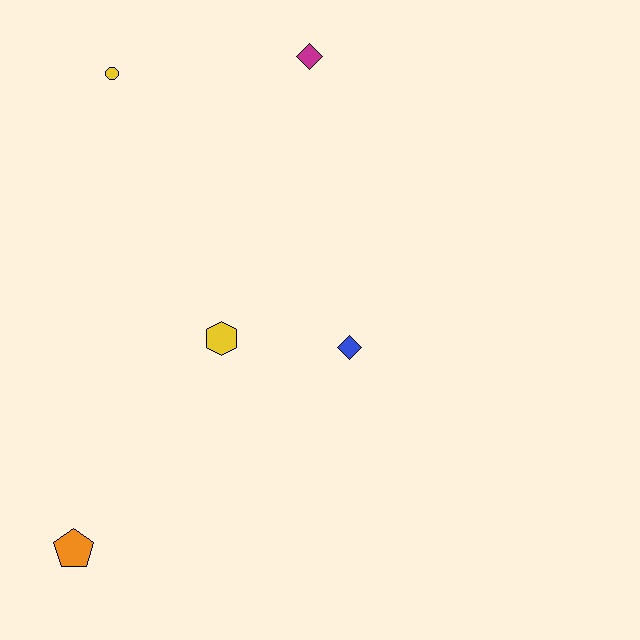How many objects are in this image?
There are 5 objects.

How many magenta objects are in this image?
There is 1 magenta object.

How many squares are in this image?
There are no squares.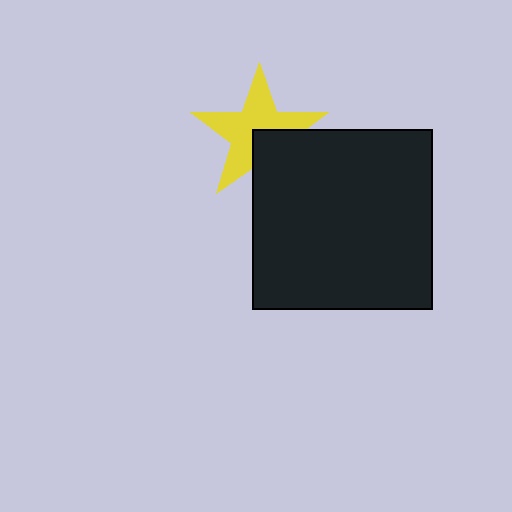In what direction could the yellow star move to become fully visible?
The yellow star could move toward the upper-left. That would shift it out from behind the black square entirely.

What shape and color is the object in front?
The object in front is a black square.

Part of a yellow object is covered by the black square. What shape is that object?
It is a star.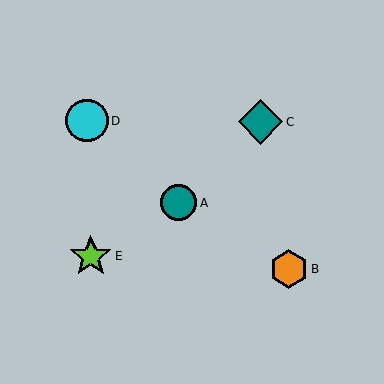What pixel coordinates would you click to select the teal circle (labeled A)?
Click at (179, 203) to select the teal circle A.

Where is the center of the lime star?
The center of the lime star is at (91, 256).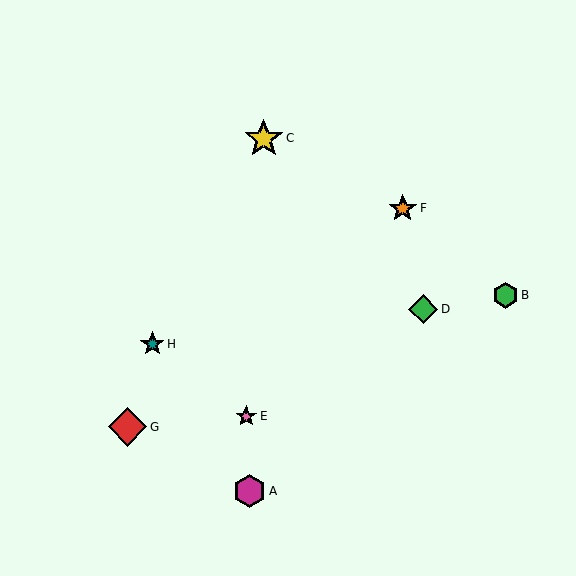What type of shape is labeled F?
Shape F is an orange star.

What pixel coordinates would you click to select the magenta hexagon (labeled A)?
Click at (250, 491) to select the magenta hexagon A.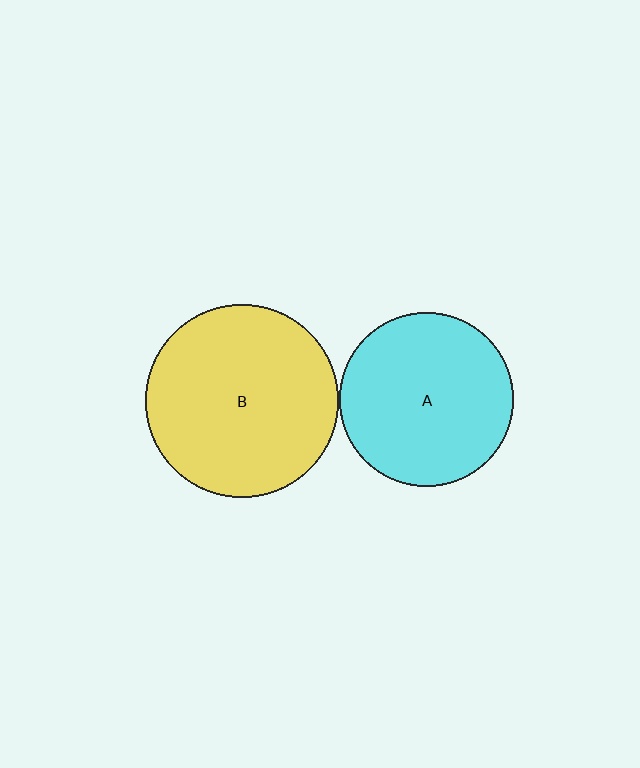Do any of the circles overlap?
No, none of the circles overlap.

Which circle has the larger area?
Circle B (yellow).